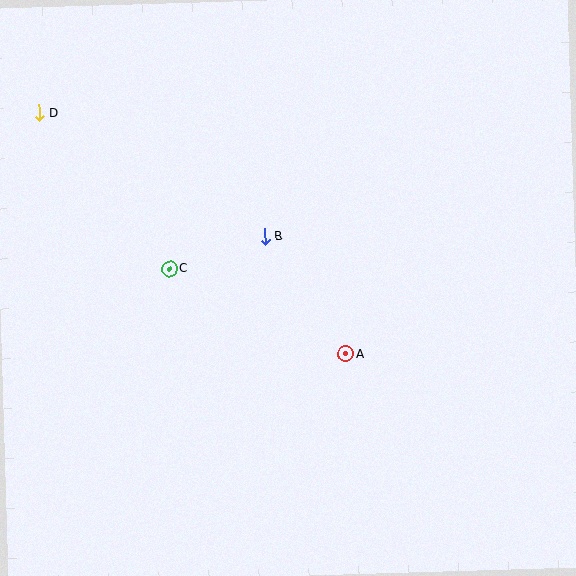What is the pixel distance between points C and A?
The distance between C and A is 196 pixels.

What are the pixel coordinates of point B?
Point B is at (265, 236).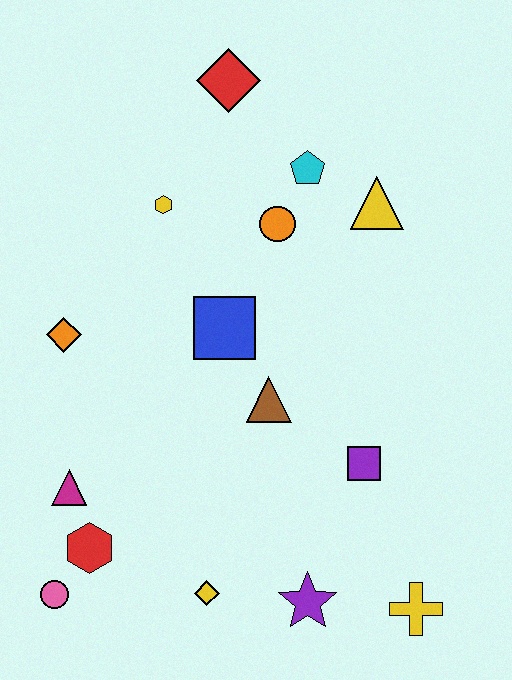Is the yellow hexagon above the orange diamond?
Yes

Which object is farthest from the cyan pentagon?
The pink circle is farthest from the cyan pentagon.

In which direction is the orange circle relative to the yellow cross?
The orange circle is above the yellow cross.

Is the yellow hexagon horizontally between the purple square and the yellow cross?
No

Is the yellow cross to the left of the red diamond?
No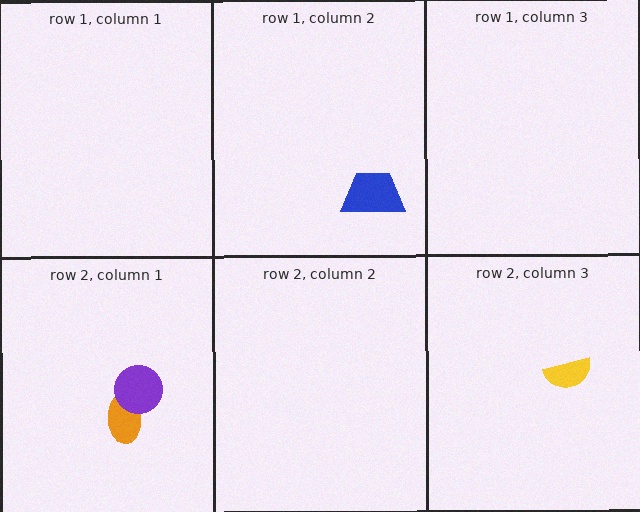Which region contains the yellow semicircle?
The row 2, column 3 region.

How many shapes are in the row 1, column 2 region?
1.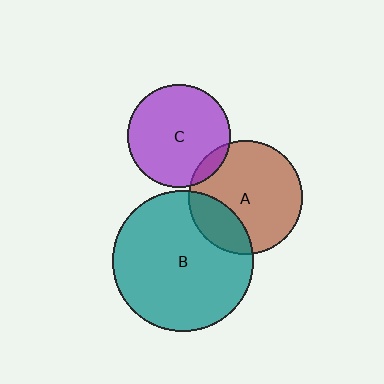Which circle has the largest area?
Circle B (teal).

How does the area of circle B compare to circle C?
Approximately 1.9 times.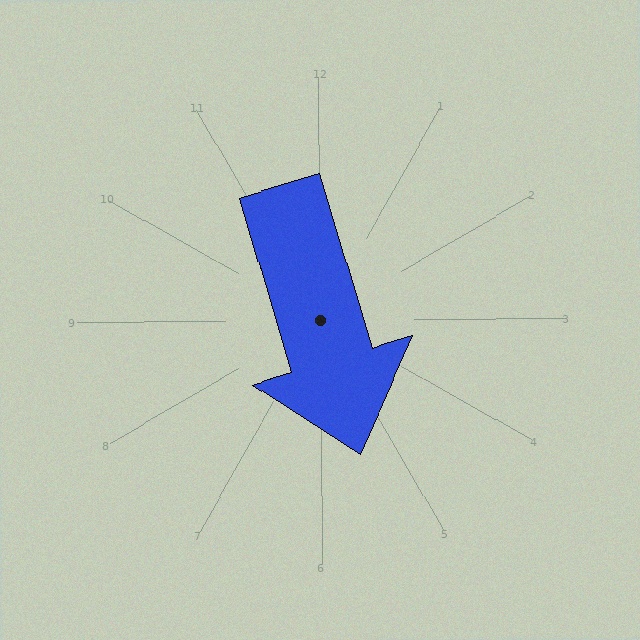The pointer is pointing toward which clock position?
Roughly 5 o'clock.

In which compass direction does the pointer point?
South.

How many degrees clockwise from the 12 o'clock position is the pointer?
Approximately 164 degrees.